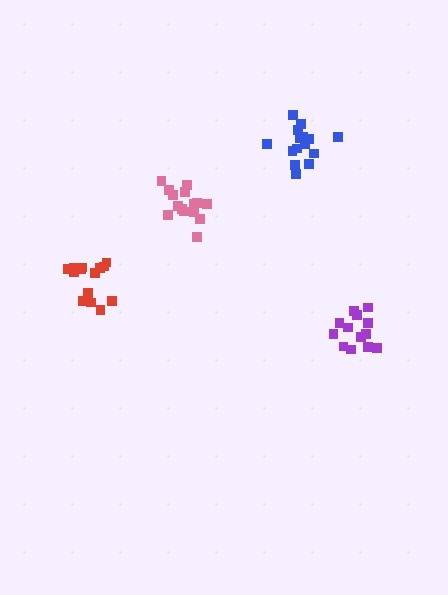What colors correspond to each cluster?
The clusters are colored: blue, pink, red, purple.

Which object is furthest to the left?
The red cluster is leftmost.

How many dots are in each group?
Group 1: 15 dots, Group 2: 15 dots, Group 3: 14 dots, Group 4: 13 dots (57 total).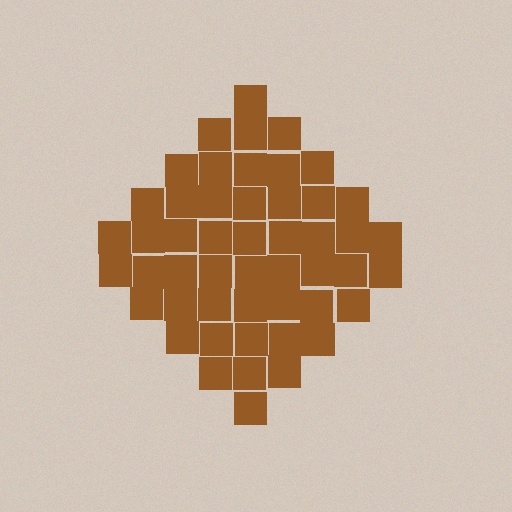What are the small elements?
The small elements are squares.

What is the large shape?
The large shape is a diamond.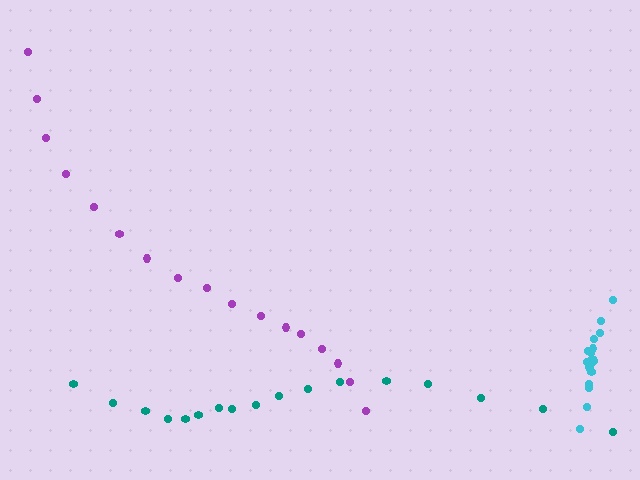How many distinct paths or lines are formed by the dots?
There are 3 distinct paths.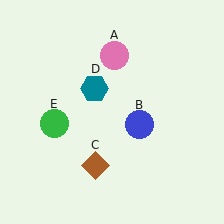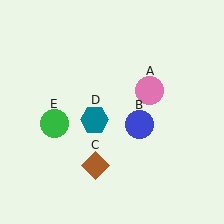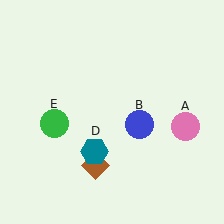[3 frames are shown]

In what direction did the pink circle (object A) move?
The pink circle (object A) moved down and to the right.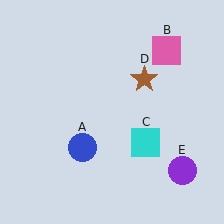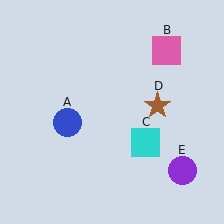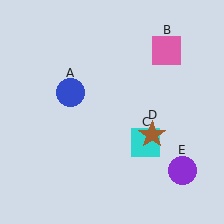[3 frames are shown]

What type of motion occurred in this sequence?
The blue circle (object A), brown star (object D) rotated clockwise around the center of the scene.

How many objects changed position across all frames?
2 objects changed position: blue circle (object A), brown star (object D).